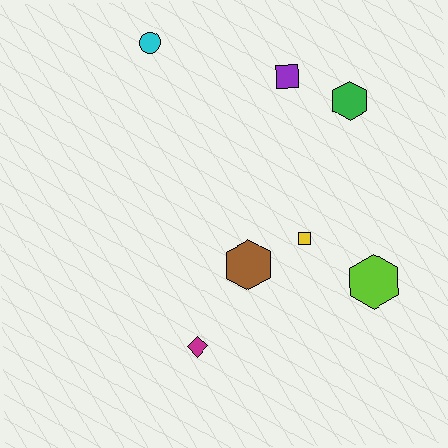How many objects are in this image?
There are 7 objects.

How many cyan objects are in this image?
There is 1 cyan object.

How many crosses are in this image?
There are no crosses.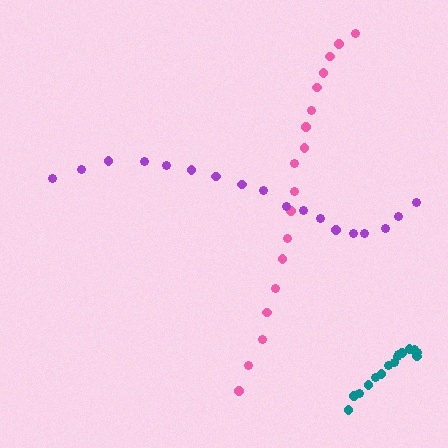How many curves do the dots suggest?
There are 3 distinct paths.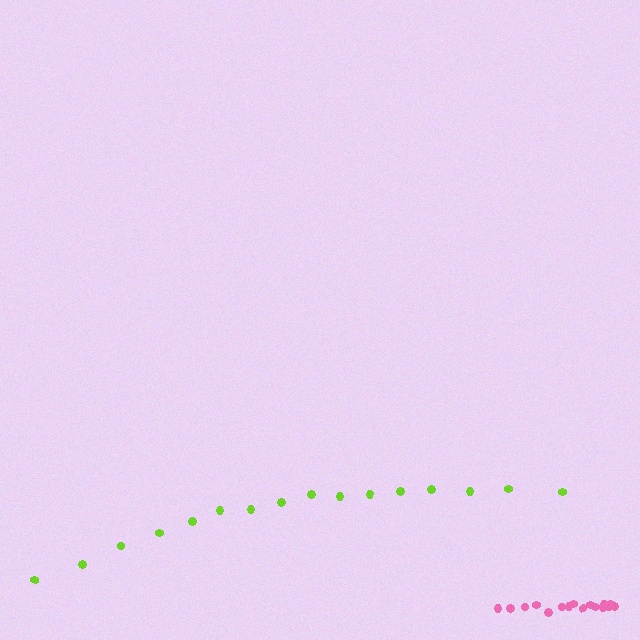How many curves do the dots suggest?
There are 2 distinct paths.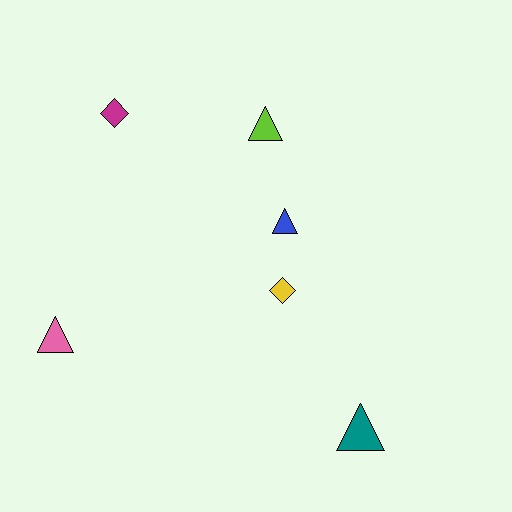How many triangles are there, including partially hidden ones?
There are 4 triangles.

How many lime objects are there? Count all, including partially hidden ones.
There is 1 lime object.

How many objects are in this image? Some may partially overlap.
There are 6 objects.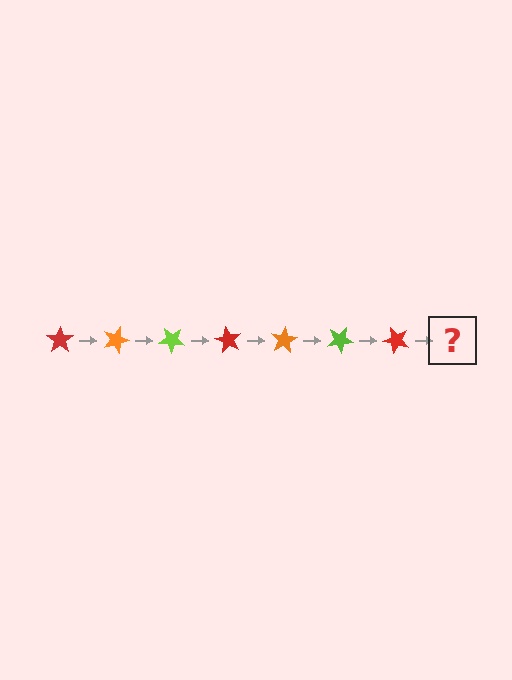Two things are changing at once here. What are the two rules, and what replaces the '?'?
The two rules are that it rotates 20 degrees each step and the color cycles through red, orange, and lime. The '?' should be an orange star, rotated 140 degrees from the start.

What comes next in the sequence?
The next element should be an orange star, rotated 140 degrees from the start.